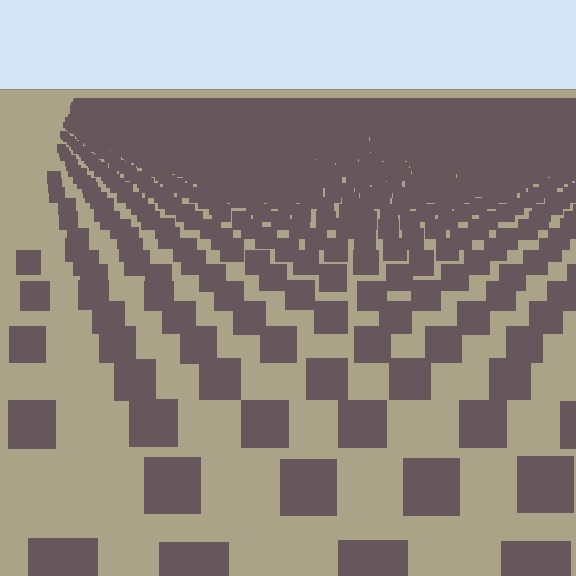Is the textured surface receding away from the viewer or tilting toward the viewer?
The surface is receding away from the viewer. Texture elements get smaller and denser toward the top.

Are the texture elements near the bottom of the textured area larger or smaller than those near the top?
Larger. Near the bottom, elements are closer to the viewer and appear at a bigger on-screen size.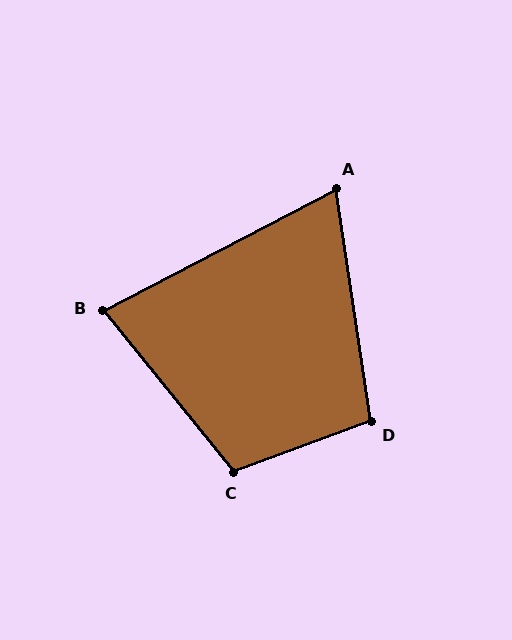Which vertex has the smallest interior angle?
A, at approximately 71 degrees.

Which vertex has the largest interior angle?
C, at approximately 109 degrees.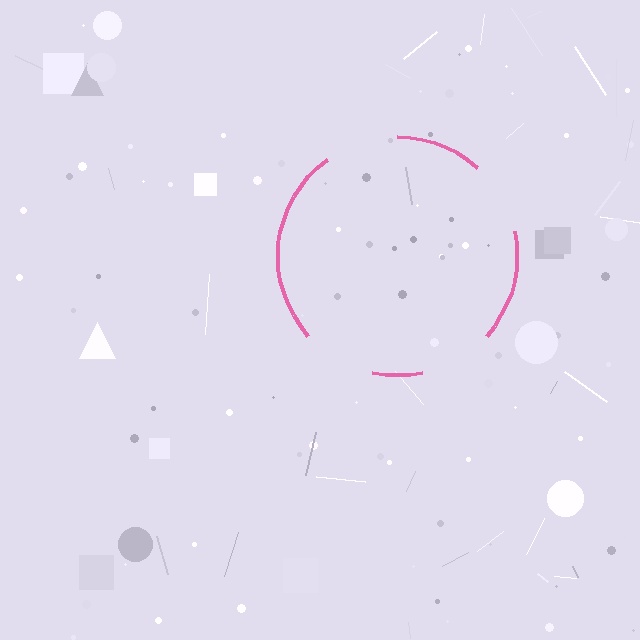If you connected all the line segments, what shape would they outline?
They would outline a circle.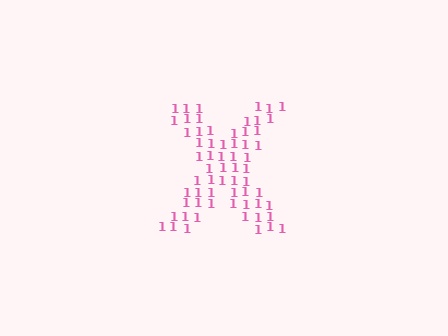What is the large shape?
The large shape is the letter X.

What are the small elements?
The small elements are digit 1's.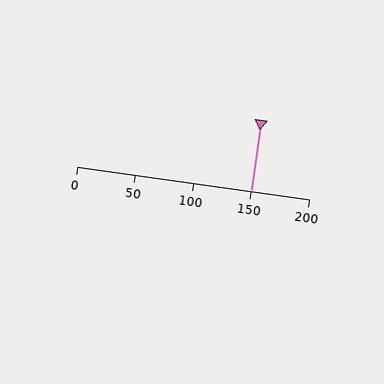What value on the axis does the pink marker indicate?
The marker indicates approximately 150.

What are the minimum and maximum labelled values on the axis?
The axis runs from 0 to 200.